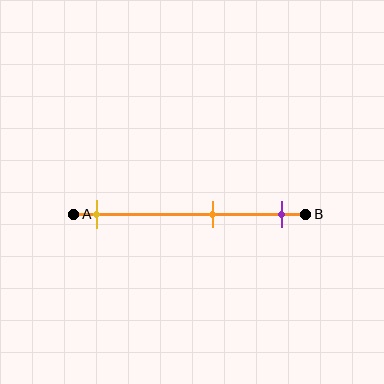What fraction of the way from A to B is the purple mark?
The purple mark is approximately 90% (0.9) of the way from A to B.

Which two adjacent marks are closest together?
The orange and purple marks are the closest adjacent pair.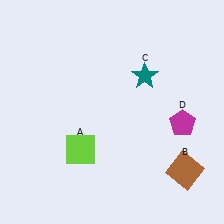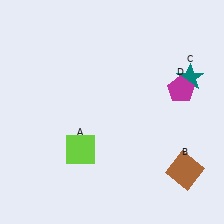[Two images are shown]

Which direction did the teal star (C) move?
The teal star (C) moved right.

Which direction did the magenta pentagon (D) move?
The magenta pentagon (D) moved up.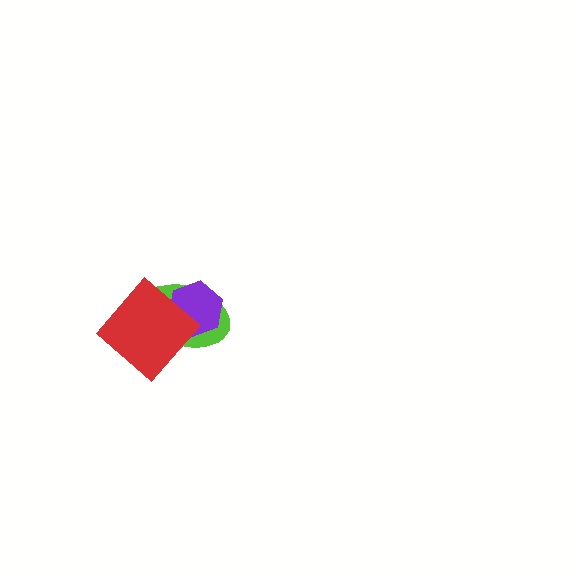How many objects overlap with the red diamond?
2 objects overlap with the red diamond.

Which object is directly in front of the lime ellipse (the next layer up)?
The purple hexagon is directly in front of the lime ellipse.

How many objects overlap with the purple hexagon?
2 objects overlap with the purple hexagon.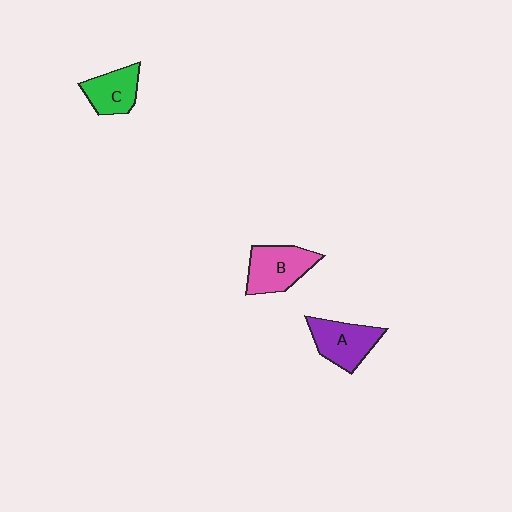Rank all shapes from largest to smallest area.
From largest to smallest: B (pink), A (purple), C (green).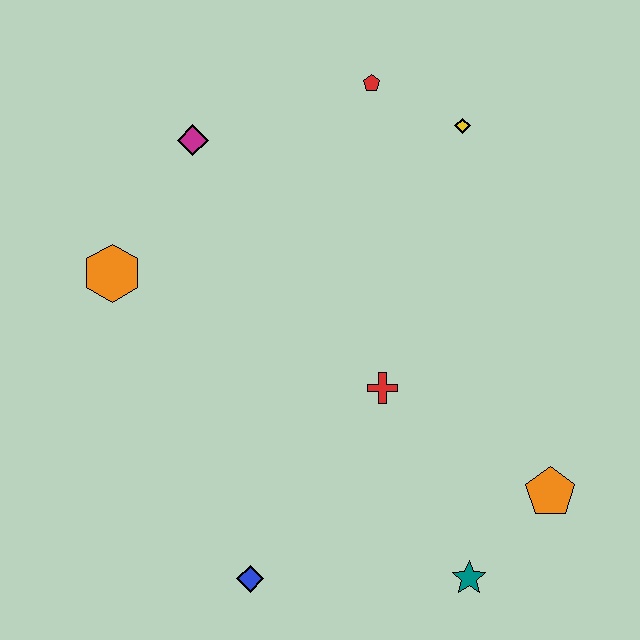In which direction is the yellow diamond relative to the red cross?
The yellow diamond is above the red cross.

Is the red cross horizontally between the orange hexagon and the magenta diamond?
No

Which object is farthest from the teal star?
The magenta diamond is farthest from the teal star.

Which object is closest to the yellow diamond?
The red pentagon is closest to the yellow diamond.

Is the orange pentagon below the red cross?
Yes